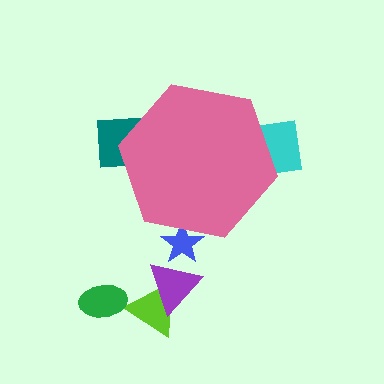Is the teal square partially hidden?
Yes, the teal square is partially hidden behind the pink hexagon.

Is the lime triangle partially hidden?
No, the lime triangle is fully visible.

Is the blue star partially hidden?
Yes, the blue star is partially hidden behind the pink hexagon.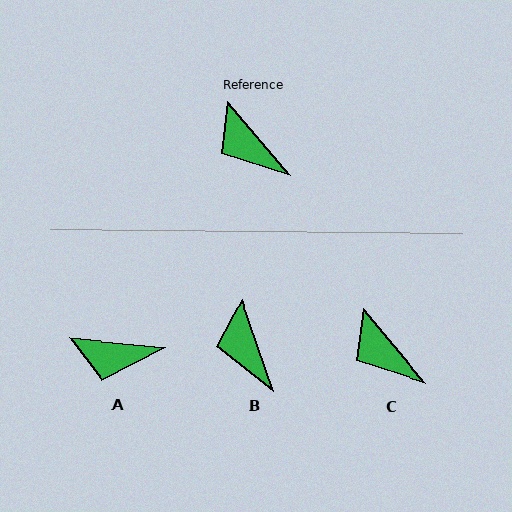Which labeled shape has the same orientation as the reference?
C.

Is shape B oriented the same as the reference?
No, it is off by about 21 degrees.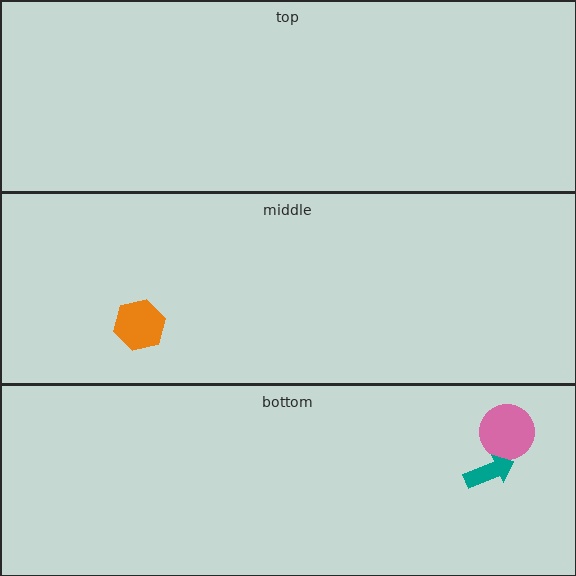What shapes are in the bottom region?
The pink circle, the teal arrow.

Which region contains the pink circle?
The bottom region.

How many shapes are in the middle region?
1.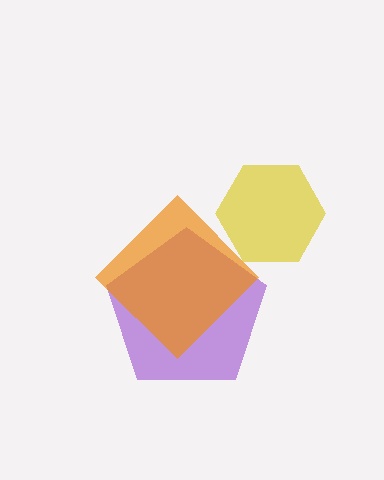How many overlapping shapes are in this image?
There are 3 overlapping shapes in the image.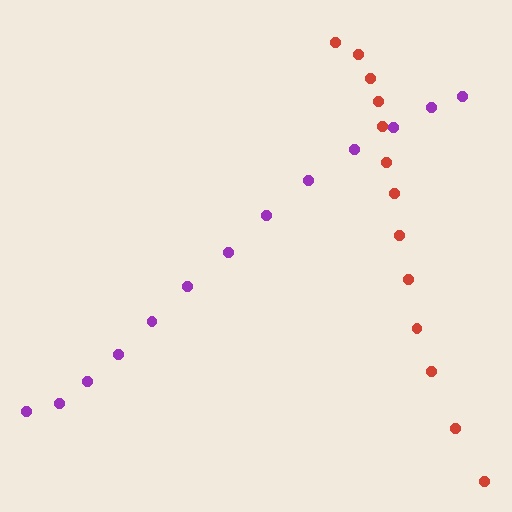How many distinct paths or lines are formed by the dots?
There are 2 distinct paths.